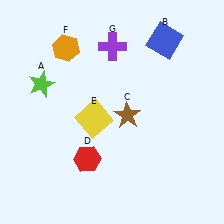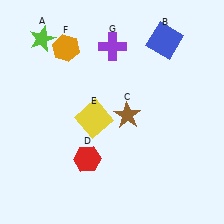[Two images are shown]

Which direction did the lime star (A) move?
The lime star (A) moved up.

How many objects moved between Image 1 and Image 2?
1 object moved between the two images.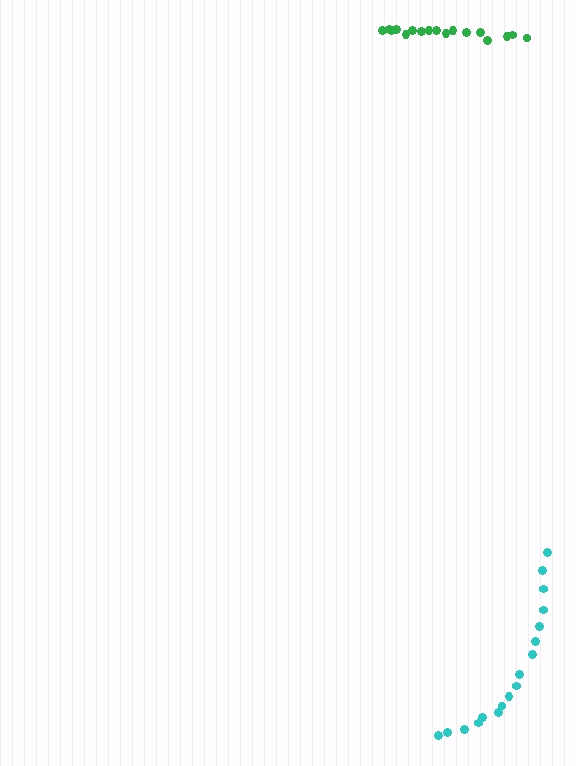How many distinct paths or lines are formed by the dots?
There are 2 distinct paths.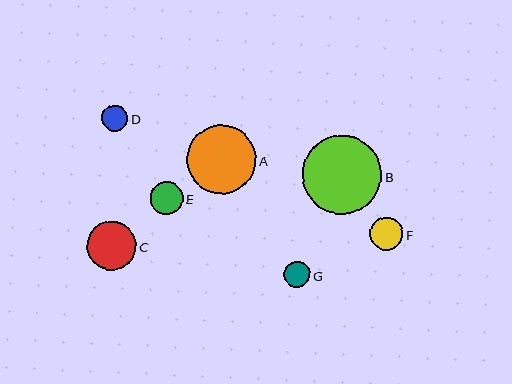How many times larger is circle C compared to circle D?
Circle C is approximately 1.9 times the size of circle D.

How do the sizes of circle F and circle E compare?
Circle F and circle E are approximately the same size.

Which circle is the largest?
Circle B is the largest with a size of approximately 79 pixels.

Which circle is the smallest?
Circle D is the smallest with a size of approximately 26 pixels.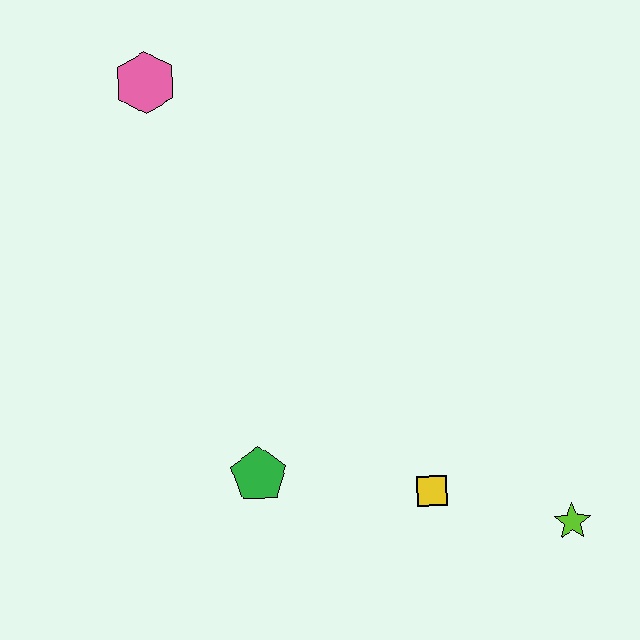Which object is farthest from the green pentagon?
The pink hexagon is farthest from the green pentagon.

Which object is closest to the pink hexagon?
The green pentagon is closest to the pink hexagon.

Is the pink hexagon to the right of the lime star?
No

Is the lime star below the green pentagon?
Yes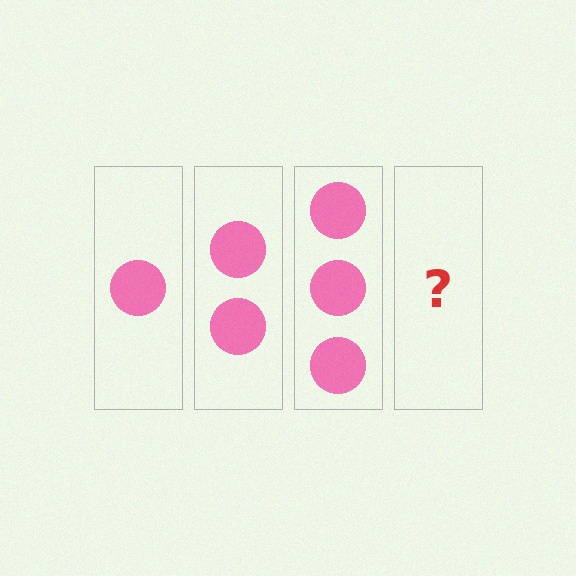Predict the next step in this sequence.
The next step is 4 circles.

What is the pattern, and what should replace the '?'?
The pattern is that each step adds one more circle. The '?' should be 4 circles.